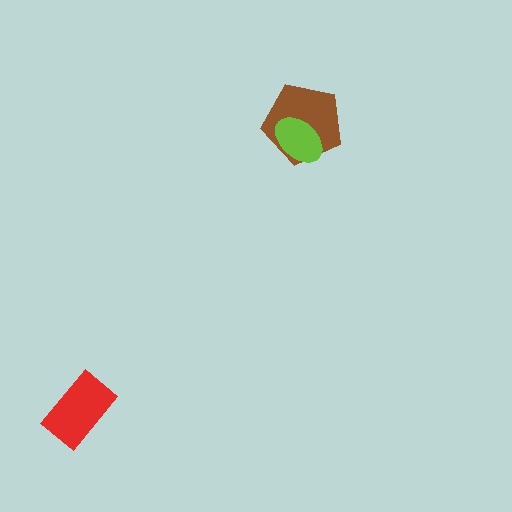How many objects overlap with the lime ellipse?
1 object overlaps with the lime ellipse.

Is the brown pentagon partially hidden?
Yes, it is partially covered by another shape.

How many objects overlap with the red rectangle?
0 objects overlap with the red rectangle.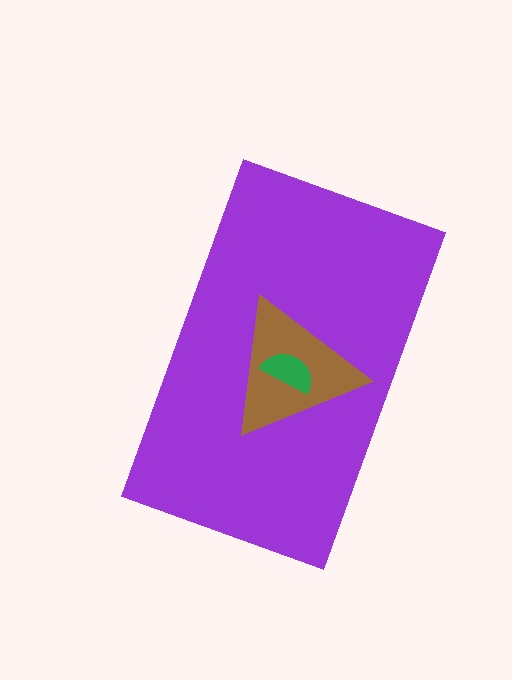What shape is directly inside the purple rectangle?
The brown triangle.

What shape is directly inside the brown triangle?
The green semicircle.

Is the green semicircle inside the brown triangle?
Yes.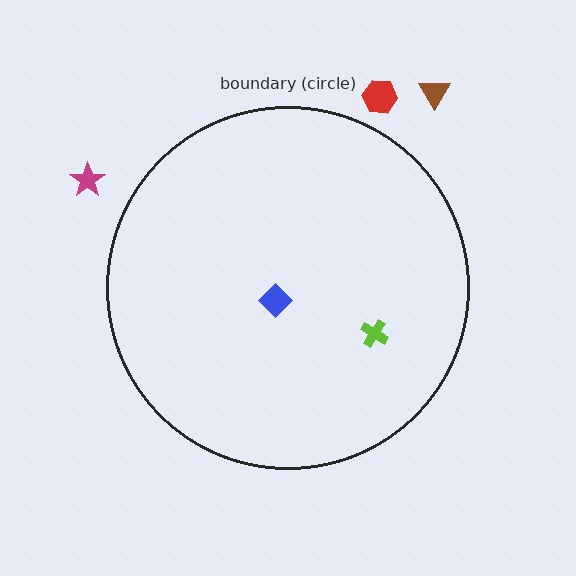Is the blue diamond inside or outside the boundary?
Inside.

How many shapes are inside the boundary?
2 inside, 3 outside.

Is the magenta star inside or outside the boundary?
Outside.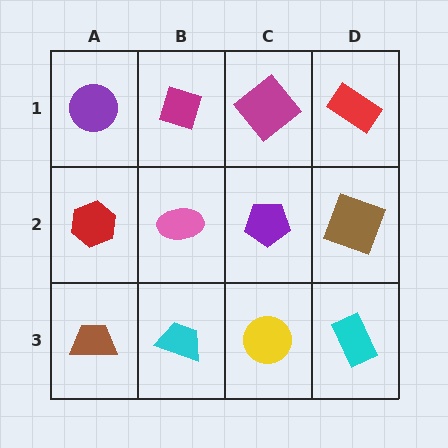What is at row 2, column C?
A purple pentagon.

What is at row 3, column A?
A brown trapezoid.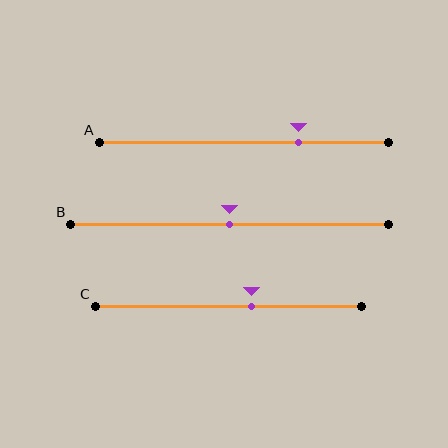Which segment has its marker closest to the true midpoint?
Segment B has its marker closest to the true midpoint.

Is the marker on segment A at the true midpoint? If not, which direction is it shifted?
No, the marker on segment A is shifted to the right by about 19% of the segment length.